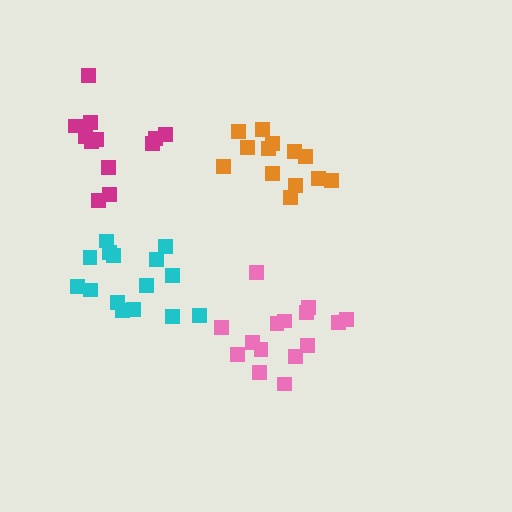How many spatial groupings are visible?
There are 4 spatial groupings.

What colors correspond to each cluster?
The clusters are colored: pink, orange, cyan, magenta.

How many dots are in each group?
Group 1: 15 dots, Group 2: 13 dots, Group 3: 15 dots, Group 4: 12 dots (55 total).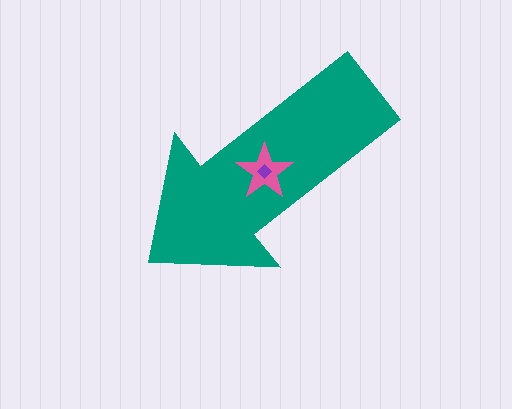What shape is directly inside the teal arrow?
The pink star.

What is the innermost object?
The purple diamond.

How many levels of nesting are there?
3.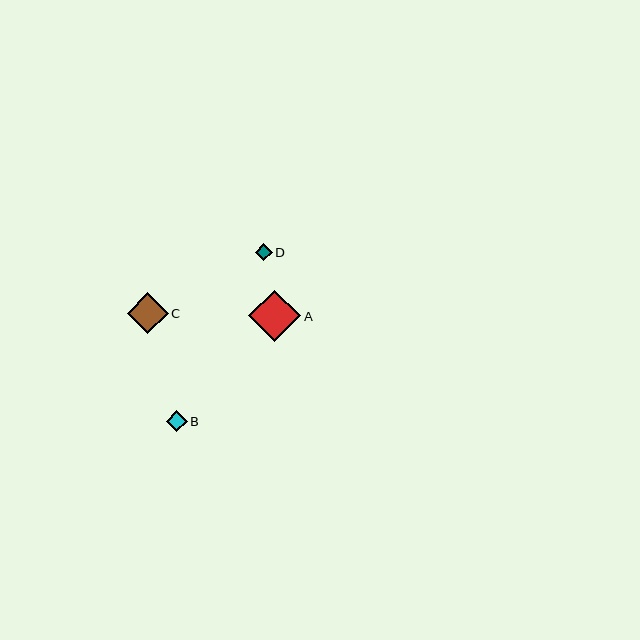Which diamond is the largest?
Diamond A is the largest with a size of approximately 52 pixels.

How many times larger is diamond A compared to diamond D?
Diamond A is approximately 3.0 times the size of diamond D.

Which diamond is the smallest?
Diamond D is the smallest with a size of approximately 17 pixels.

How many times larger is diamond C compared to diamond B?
Diamond C is approximately 1.9 times the size of diamond B.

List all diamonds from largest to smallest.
From largest to smallest: A, C, B, D.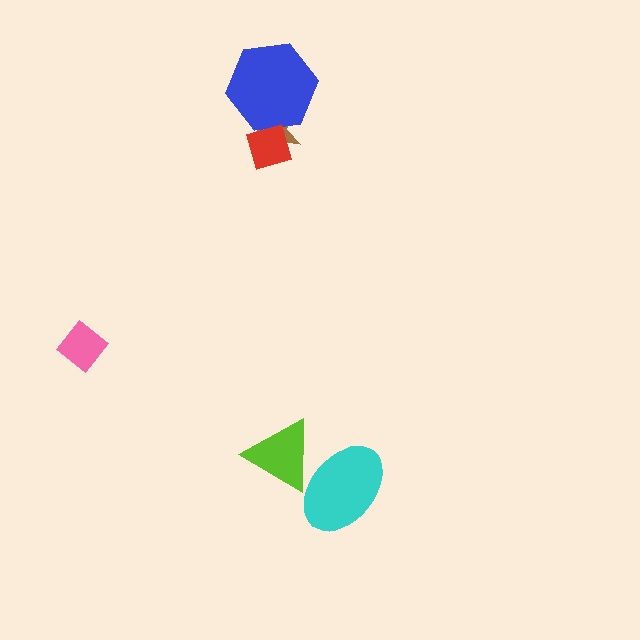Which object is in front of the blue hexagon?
The red diamond is in front of the blue hexagon.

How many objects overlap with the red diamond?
2 objects overlap with the red diamond.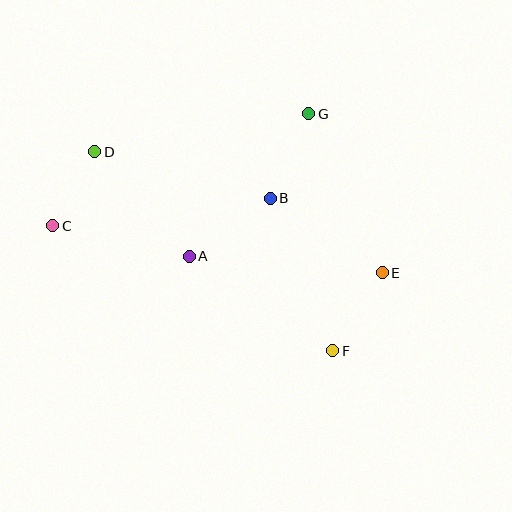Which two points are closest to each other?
Points C and D are closest to each other.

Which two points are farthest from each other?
Points C and E are farthest from each other.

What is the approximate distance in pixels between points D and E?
The distance between D and E is approximately 312 pixels.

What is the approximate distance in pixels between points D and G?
The distance between D and G is approximately 218 pixels.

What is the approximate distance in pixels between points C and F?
The distance between C and F is approximately 307 pixels.